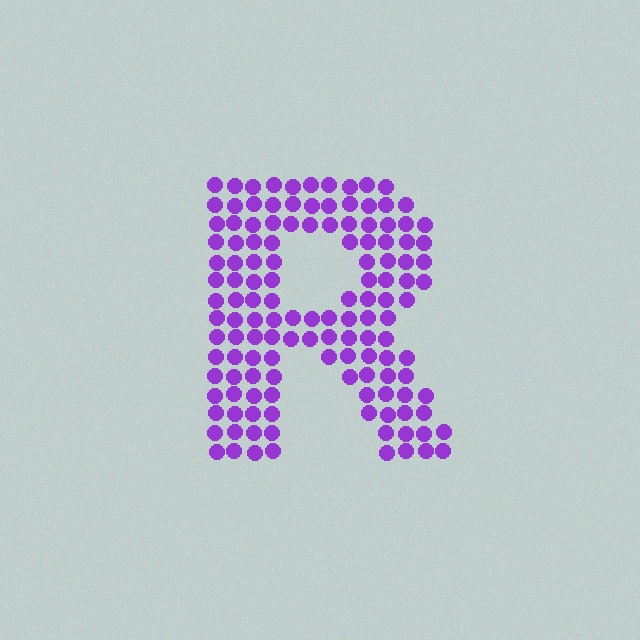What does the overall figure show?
The overall figure shows the letter R.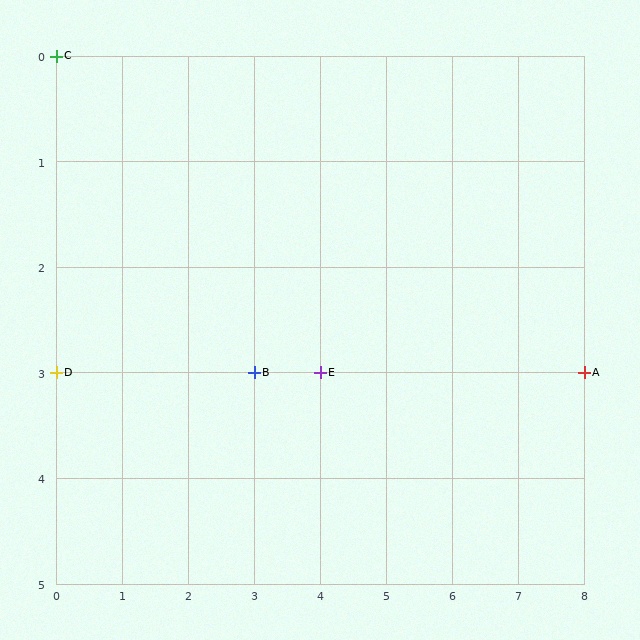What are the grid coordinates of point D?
Point D is at grid coordinates (0, 3).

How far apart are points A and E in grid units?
Points A and E are 4 columns apart.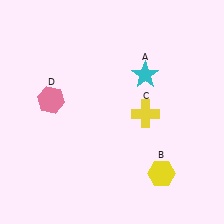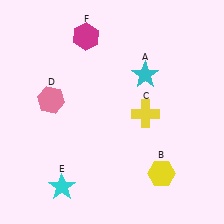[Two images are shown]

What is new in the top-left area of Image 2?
A magenta hexagon (F) was added in the top-left area of Image 2.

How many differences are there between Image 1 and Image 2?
There are 2 differences between the two images.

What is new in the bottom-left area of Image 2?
A cyan star (E) was added in the bottom-left area of Image 2.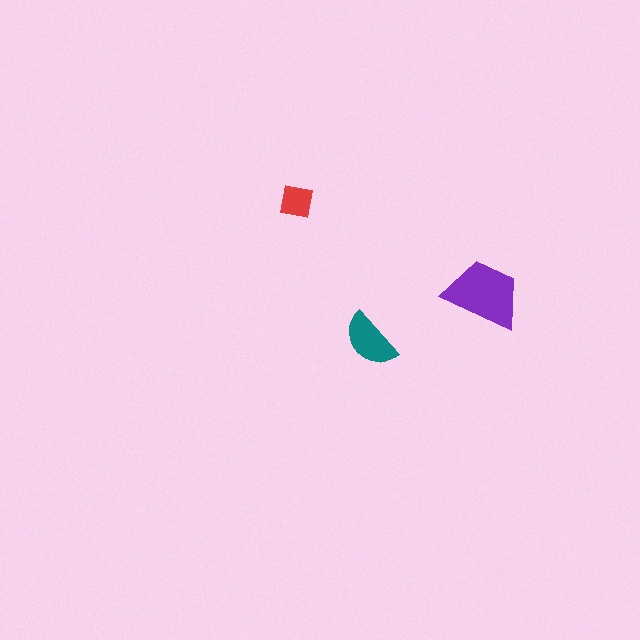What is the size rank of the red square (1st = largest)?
3rd.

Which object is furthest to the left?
The red square is leftmost.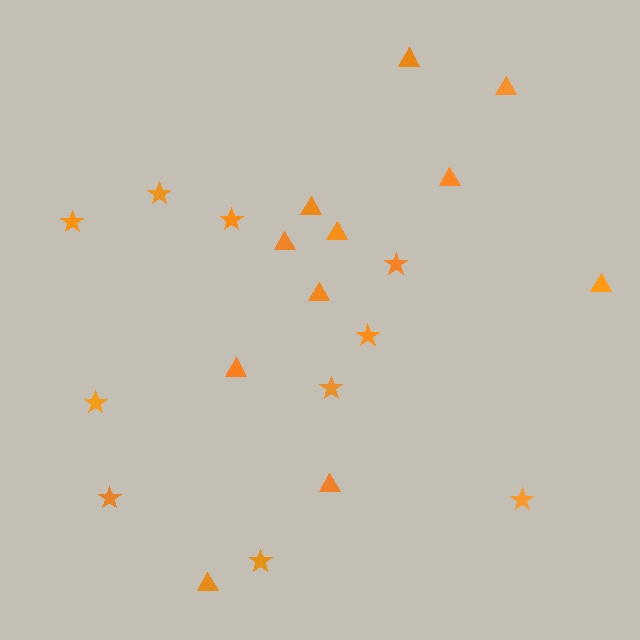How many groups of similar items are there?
There are 2 groups: one group of triangles (11) and one group of stars (10).